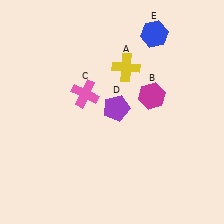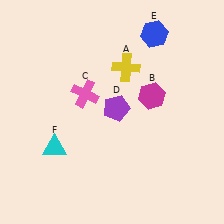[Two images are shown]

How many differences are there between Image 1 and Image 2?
There is 1 difference between the two images.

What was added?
A cyan triangle (F) was added in Image 2.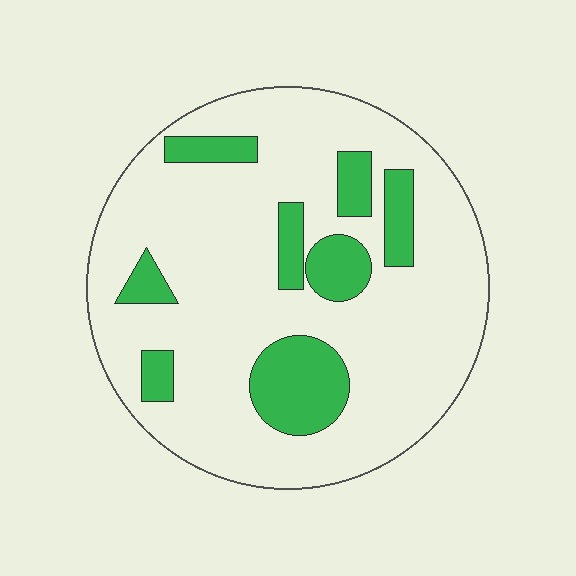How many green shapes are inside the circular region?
8.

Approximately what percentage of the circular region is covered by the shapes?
Approximately 20%.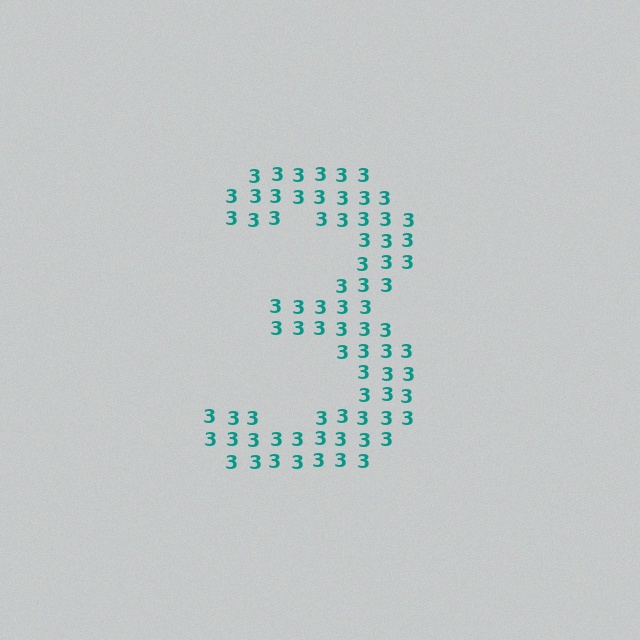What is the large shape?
The large shape is the digit 3.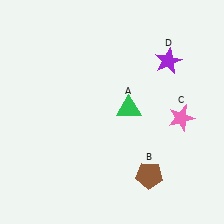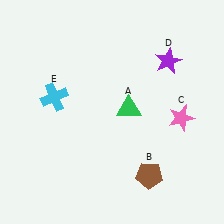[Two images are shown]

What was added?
A cyan cross (E) was added in Image 2.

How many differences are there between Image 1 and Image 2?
There is 1 difference between the two images.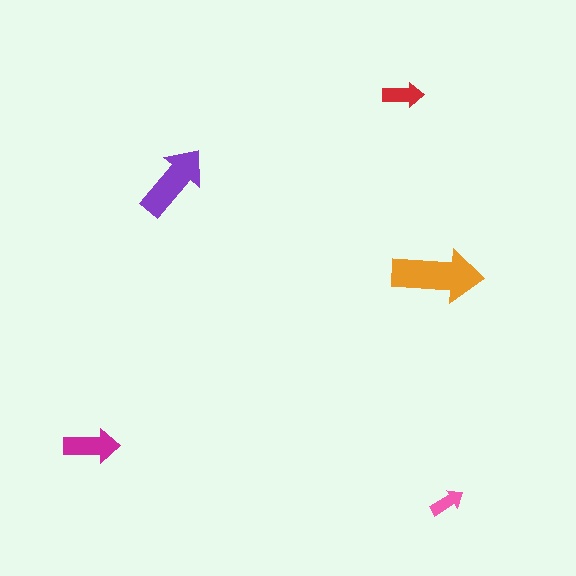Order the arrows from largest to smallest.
the orange one, the purple one, the magenta one, the red one, the pink one.